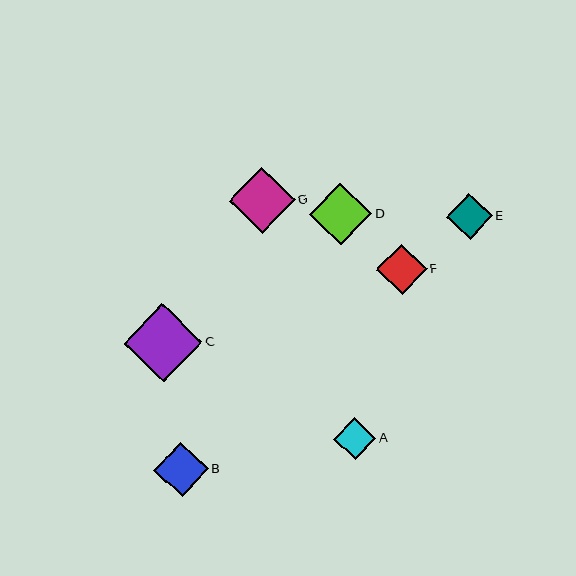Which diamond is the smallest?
Diamond A is the smallest with a size of approximately 42 pixels.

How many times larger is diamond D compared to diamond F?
Diamond D is approximately 1.2 times the size of diamond F.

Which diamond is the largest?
Diamond C is the largest with a size of approximately 78 pixels.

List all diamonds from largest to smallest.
From largest to smallest: C, G, D, B, F, E, A.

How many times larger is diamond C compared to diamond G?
Diamond C is approximately 1.2 times the size of diamond G.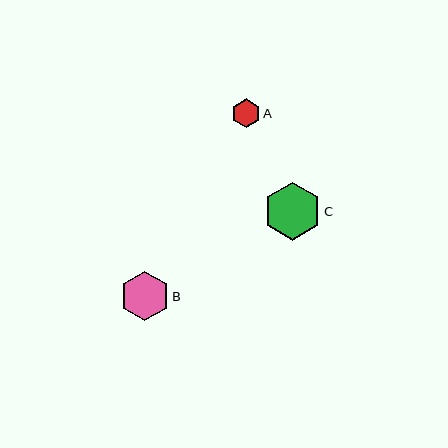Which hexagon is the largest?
Hexagon C is the largest with a size of approximately 58 pixels.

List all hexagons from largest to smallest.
From largest to smallest: C, B, A.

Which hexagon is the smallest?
Hexagon A is the smallest with a size of approximately 29 pixels.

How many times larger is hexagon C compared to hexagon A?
Hexagon C is approximately 2.0 times the size of hexagon A.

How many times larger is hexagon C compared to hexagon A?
Hexagon C is approximately 2.0 times the size of hexagon A.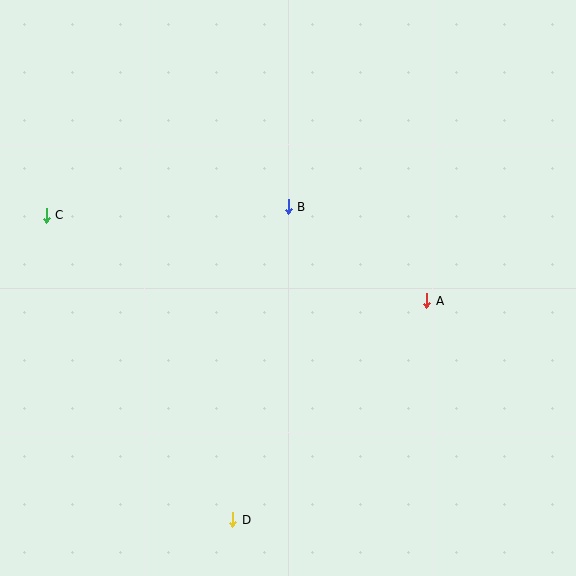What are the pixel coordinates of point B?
Point B is at (288, 207).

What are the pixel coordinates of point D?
Point D is at (233, 520).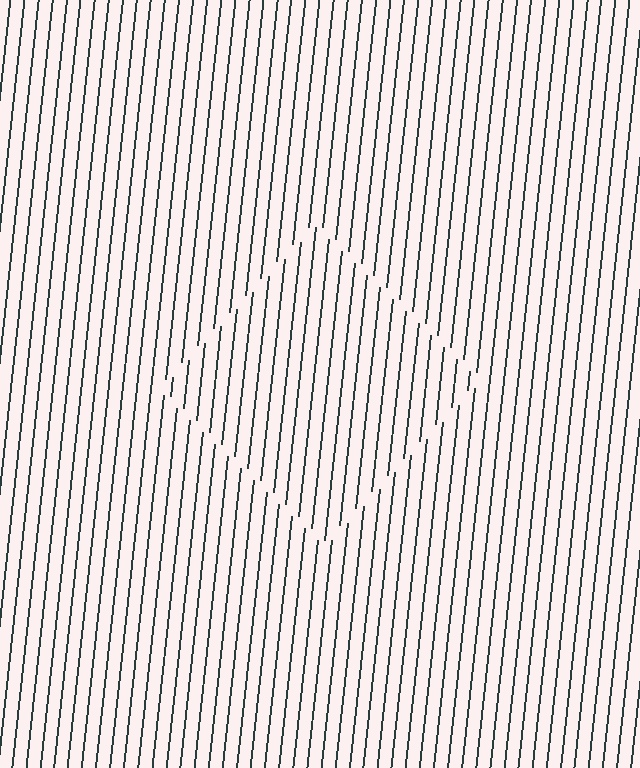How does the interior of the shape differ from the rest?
The interior of the shape contains the same grating, shifted by half a period — the contour is defined by the phase discontinuity where line-ends from the inner and outer gratings abut.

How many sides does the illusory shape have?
4 sides — the line-ends trace a square.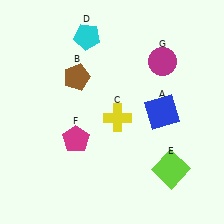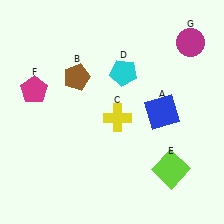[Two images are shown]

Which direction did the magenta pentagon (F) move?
The magenta pentagon (F) moved up.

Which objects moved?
The objects that moved are: the cyan pentagon (D), the magenta pentagon (F), the magenta circle (G).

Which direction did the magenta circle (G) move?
The magenta circle (G) moved right.